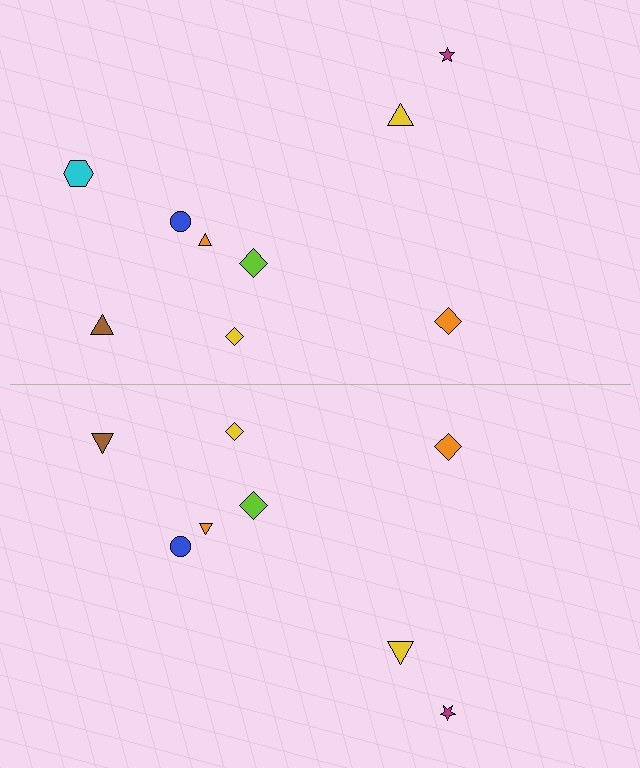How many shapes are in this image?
There are 17 shapes in this image.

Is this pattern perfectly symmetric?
No, the pattern is not perfectly symmetric. A cyan hexagon is missing from the bottom side.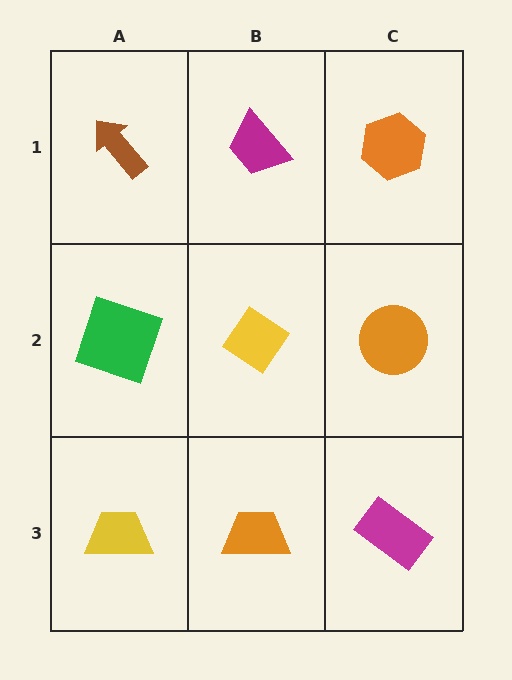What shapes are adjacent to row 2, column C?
An orange hexagon (row 1, column C), a magenta rectangle (row 3, column C), a yellow diamond (row 2, column B).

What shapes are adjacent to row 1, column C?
An orange circle (row 2, column C), a magenta trapezoid (row 1, column B).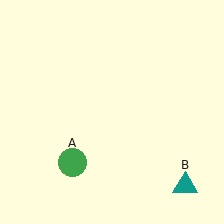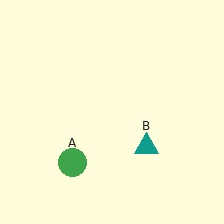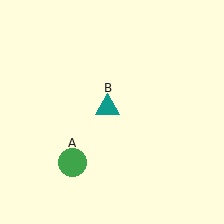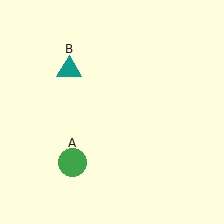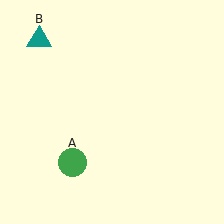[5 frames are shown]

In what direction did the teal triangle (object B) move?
The teal triangle (object B) moved up and to the left.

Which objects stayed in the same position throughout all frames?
Green circle (object A) remained stationary.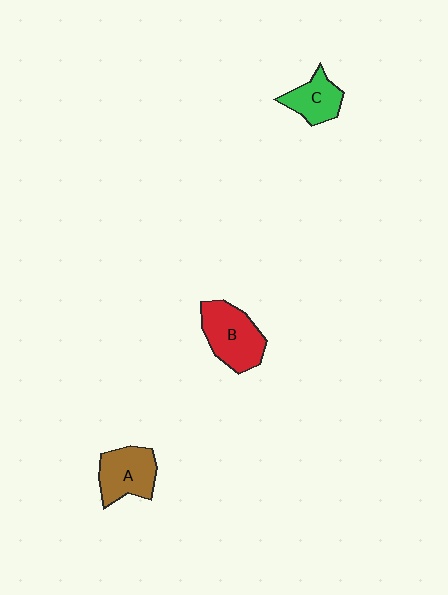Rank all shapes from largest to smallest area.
From largest to smallest: B (red), A (brown), C (green).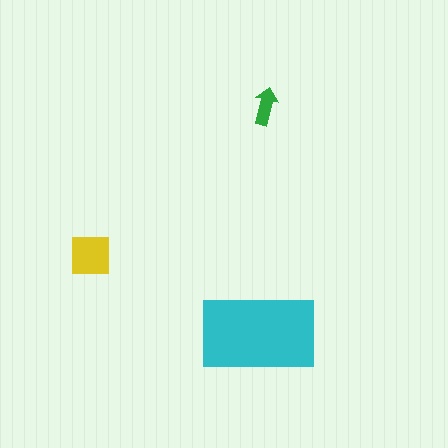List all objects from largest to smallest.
The cyan rectangle, the yellow square, the green arrow.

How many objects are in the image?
There are 3 objects in the image.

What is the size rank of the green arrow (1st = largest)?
3rd.